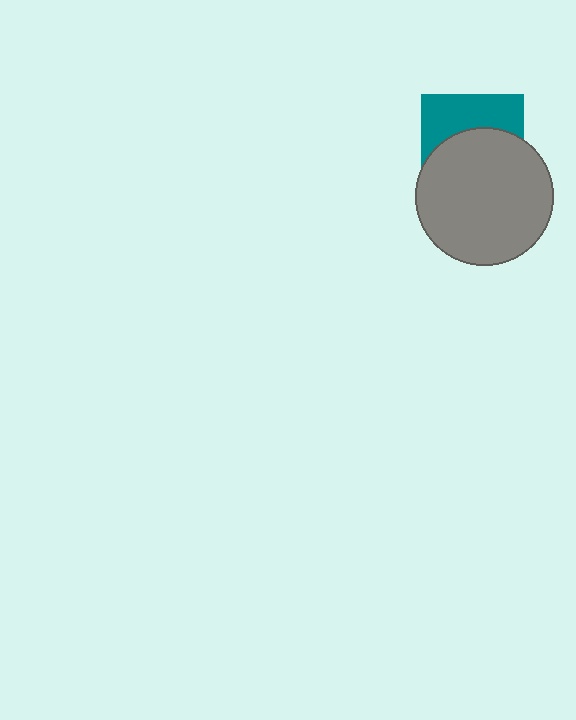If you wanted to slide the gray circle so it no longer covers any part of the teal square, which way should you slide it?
Slide it down — that is the most direct way to separate the two shapes.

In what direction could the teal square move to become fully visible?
The teal square could move up. That would shift it out from behind the gray circle entirely.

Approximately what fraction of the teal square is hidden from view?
Roughly 59% of the teal square is hidden behind the gray circle.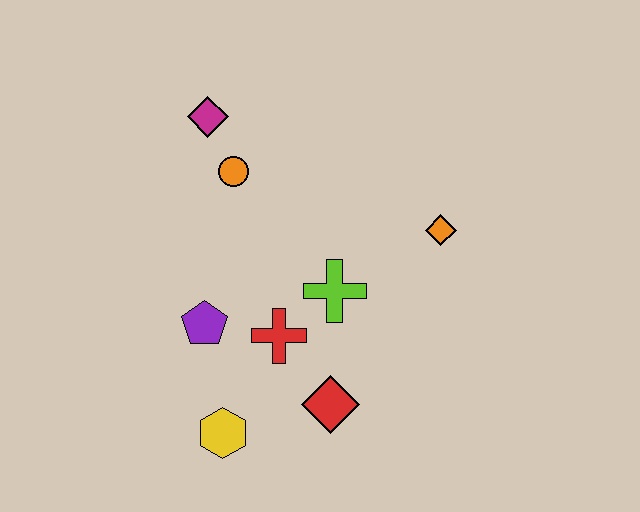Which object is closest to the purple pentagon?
The red cross is closest to the purple pentagon.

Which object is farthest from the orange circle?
The yellow hexagon is farthest from the orange circle.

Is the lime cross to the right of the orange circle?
Yes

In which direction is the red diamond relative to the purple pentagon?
The red diamond is to the right of the purple pentagon.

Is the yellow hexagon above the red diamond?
No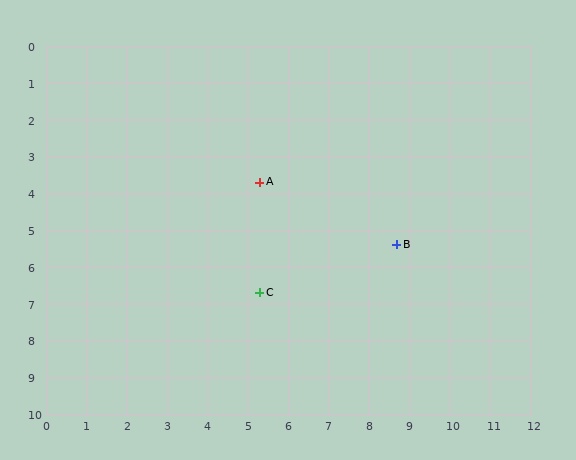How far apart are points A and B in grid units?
Points A and B are about 3.8 grid units apart.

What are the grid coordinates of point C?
Point C is at approximately (5.3, 6.7).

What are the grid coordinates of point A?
Point A is at approximately (5.3, 3.7).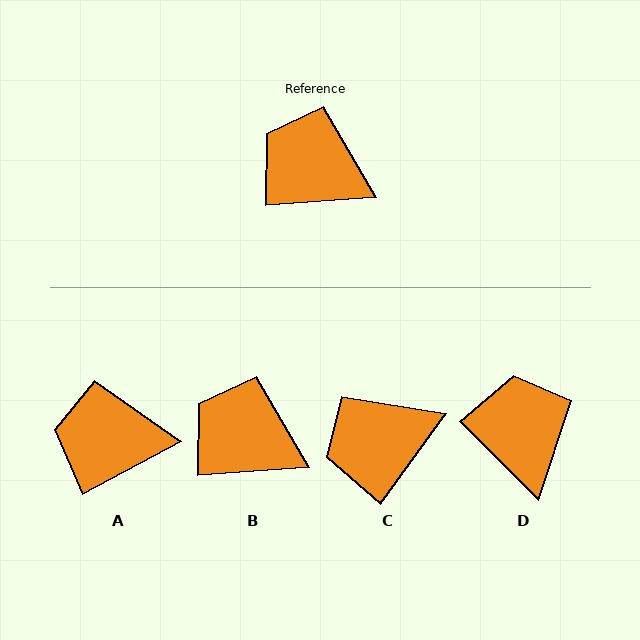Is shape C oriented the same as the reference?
No, it is off by about 50 degrees.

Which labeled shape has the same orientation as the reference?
B.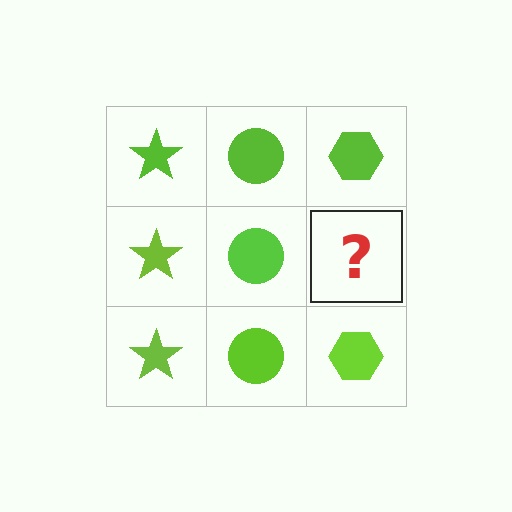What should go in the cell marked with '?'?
The missing cell should contain a lime hexagon.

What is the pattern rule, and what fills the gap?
The rule is that each column has a consistent shape. The gap should be filled with a lime hexagon.